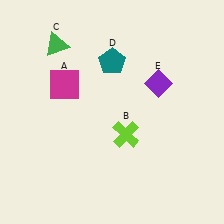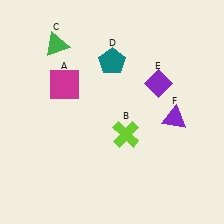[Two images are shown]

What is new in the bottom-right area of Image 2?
A purple triangle (F) was added in the bottom-right area of Image 2.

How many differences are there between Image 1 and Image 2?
There is 1 difference between the two images.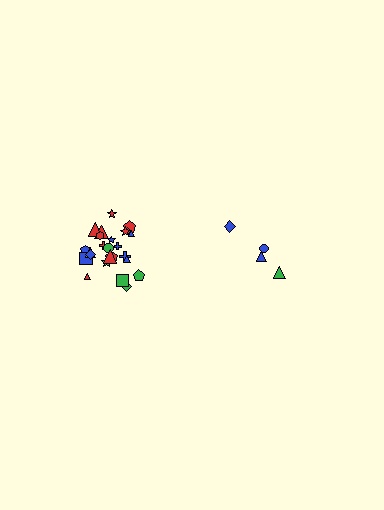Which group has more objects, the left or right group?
The left group.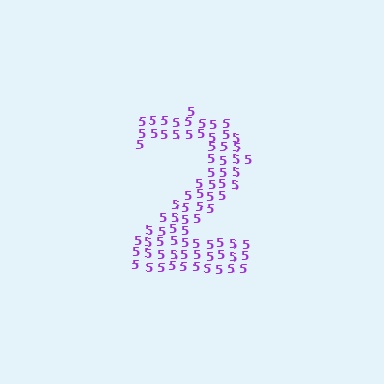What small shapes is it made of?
It is made of small digit 5's.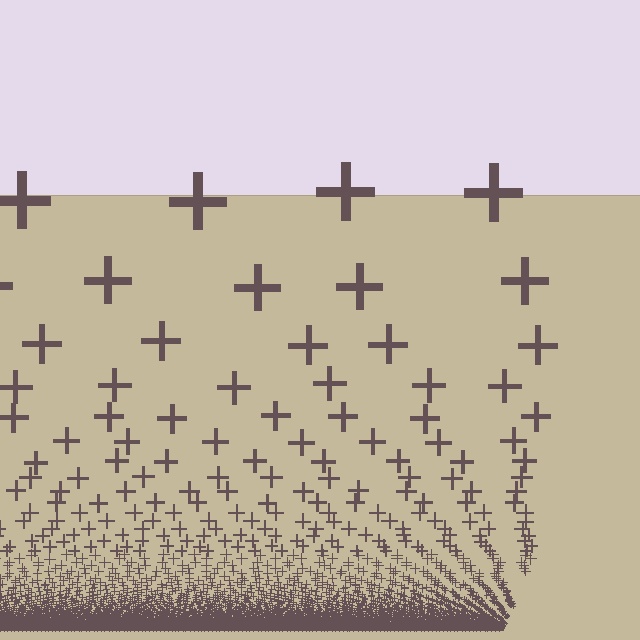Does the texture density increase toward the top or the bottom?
Density increases toward the bottom.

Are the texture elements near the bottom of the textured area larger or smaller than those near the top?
Smaller. The gradient is inverted — elements near the bottom are smaller and denser.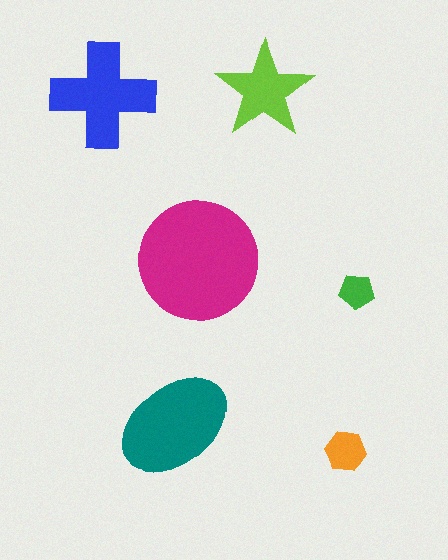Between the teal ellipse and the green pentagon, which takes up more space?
The teal ellipse.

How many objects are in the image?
There are 6 objects in the image.